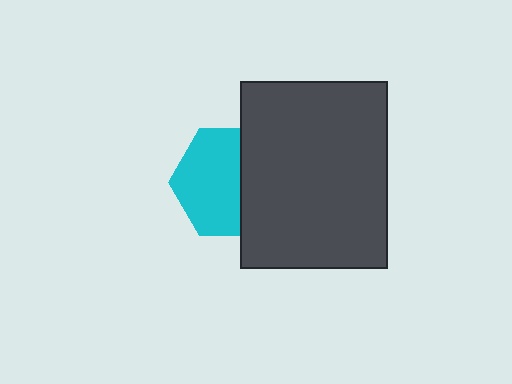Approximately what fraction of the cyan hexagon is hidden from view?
Roughly 40% of the cyan hexagon is hidden behind the dark gray rectangle.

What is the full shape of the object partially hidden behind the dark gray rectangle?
The partially hidden object is a cyan hexagon.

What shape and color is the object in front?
The object in front is a dark gray rectangle.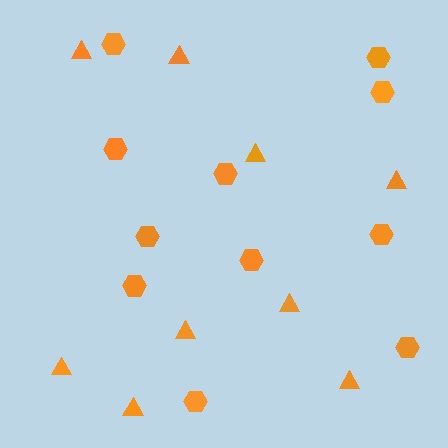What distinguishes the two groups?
There are 2 groups: one group of triangles (9) and one group of hexagons (11).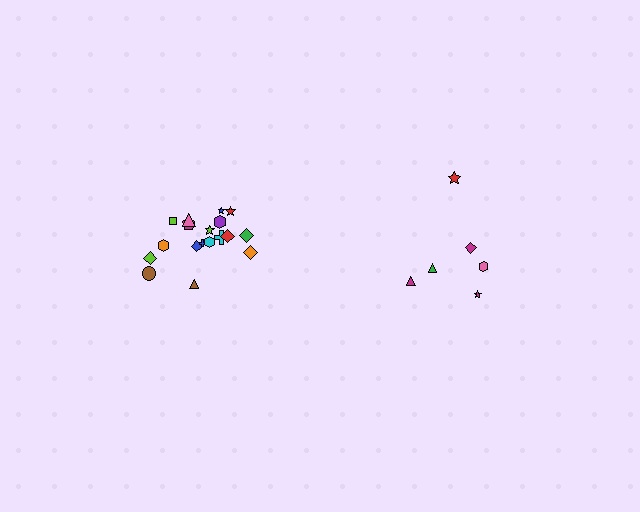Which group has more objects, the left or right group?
The left group.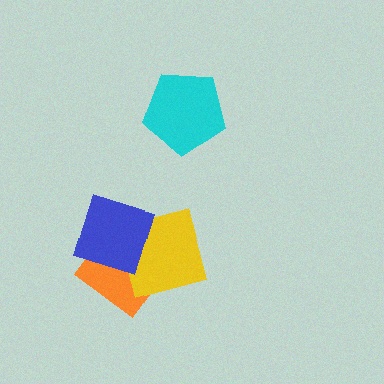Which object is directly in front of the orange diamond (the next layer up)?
The yellow square is directly in front of the orange diamond.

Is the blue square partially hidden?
No, no other shape covers it.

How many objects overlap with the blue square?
2 objects overlap with the blue square.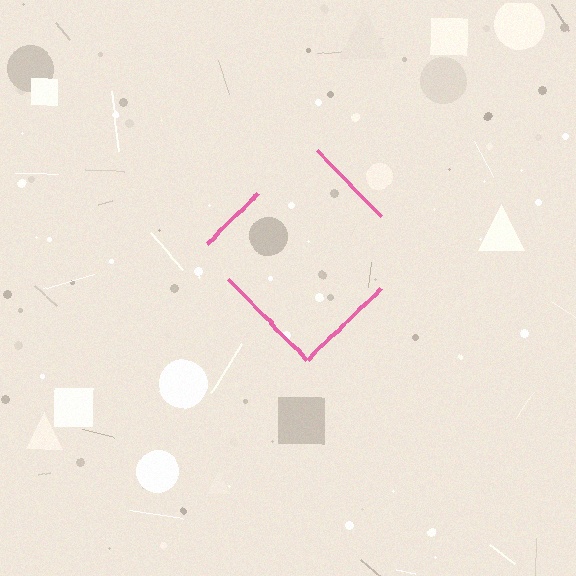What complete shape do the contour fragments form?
The contour fragments form a diamond.